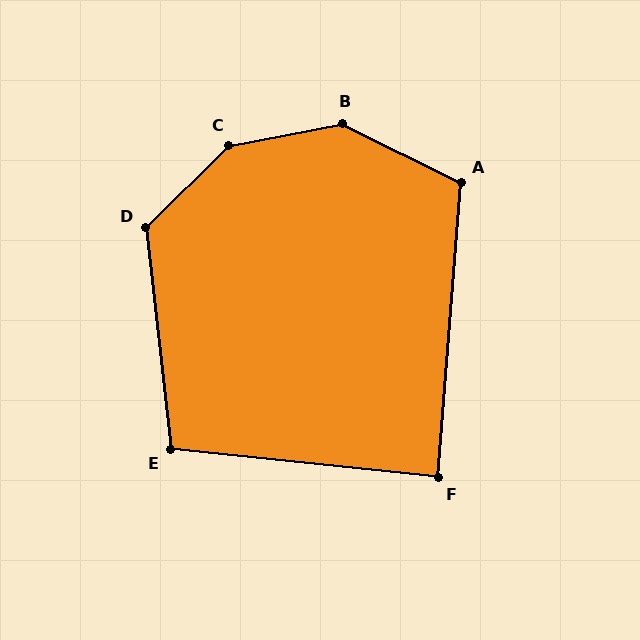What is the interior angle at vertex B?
Approximately 143 degrees (obtuse).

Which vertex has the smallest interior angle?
F, at approximately 88 degrees.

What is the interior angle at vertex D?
Approximately 128 degrees (obtuse).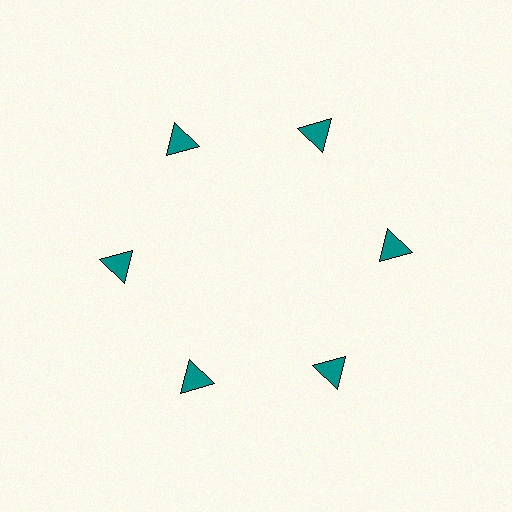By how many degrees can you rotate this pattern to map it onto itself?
The pattern maps onto itself every 60 degrees of rotation.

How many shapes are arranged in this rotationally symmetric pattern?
There are 6 shapes, arranged in 6 groups of 1.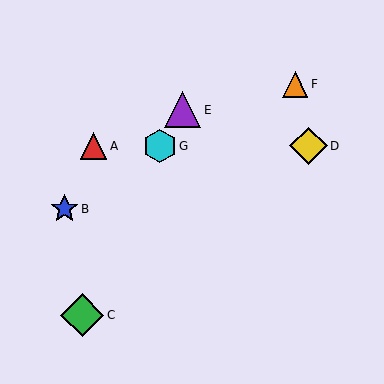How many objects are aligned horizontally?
3 objects (A, D, G) are aligned horizontally.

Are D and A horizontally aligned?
Yes, both are at y≈146.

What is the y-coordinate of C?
Object C is at y≈315.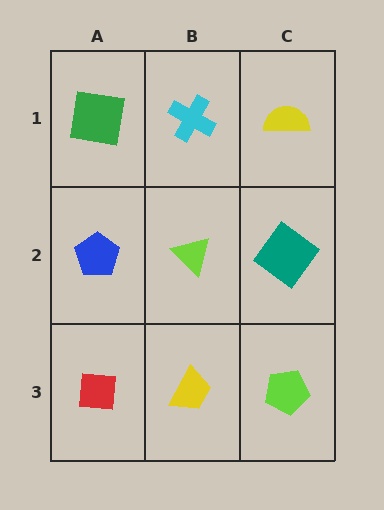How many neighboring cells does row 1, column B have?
3.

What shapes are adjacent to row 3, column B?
A lime triangle (row 2, column B), a red square (row 3, column A), a lime pentagon (row 3, column C).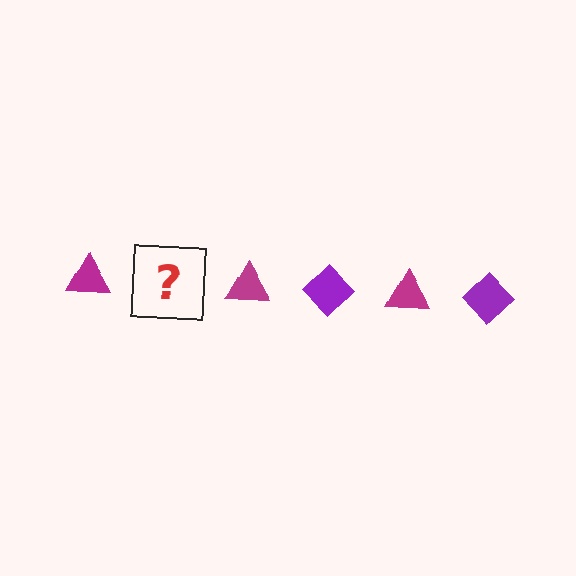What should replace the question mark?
The question mark should be replaced with a purple diamond.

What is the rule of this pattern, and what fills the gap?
The rule is that the pattern alternates between magenta triangle and purple diamond. The gap should be filled with a purple diamond.